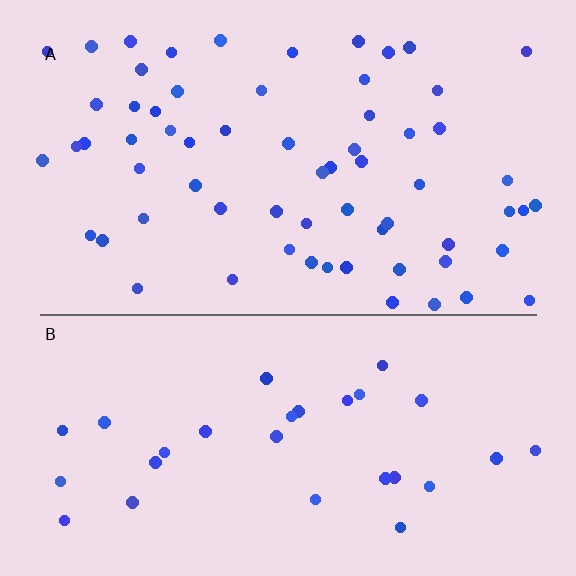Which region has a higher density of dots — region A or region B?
A (the top).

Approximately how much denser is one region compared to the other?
Approximately 2.2× — region A over region B.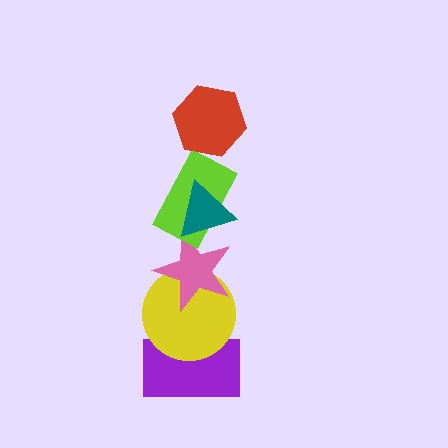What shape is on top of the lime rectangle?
The teal triangle is on top of the lime rectangle.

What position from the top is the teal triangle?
The teal triangle is 2nd from the top.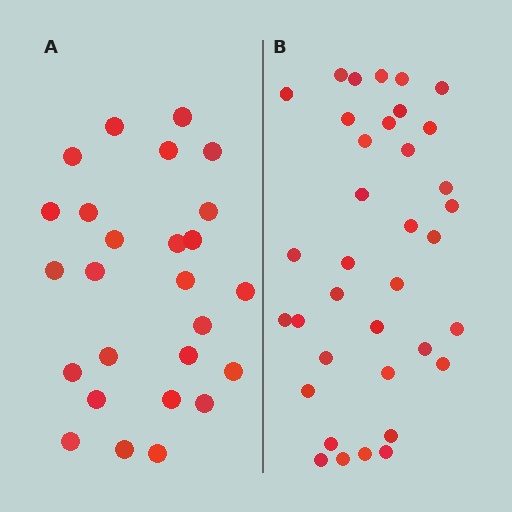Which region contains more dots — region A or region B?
Region B (the right region) has more dots.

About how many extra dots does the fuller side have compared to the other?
Region B has roughly 10 or so more dots than region A.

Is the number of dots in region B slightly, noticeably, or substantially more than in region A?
Region B has noticeably more, but not dramatically so. The ratio is roughly 1.4 to 1.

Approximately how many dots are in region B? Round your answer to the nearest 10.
About 40 dots. (The exact count is 36, which rounds to 40.)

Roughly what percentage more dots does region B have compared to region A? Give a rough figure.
About 40% more.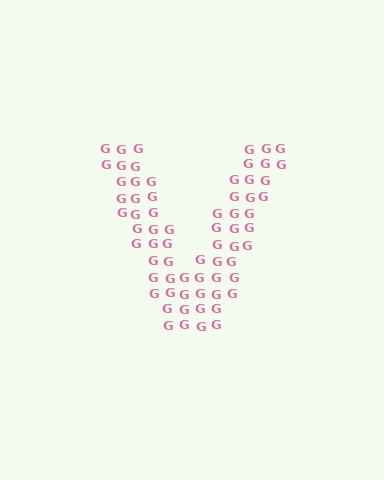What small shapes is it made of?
It is made of small letter G's.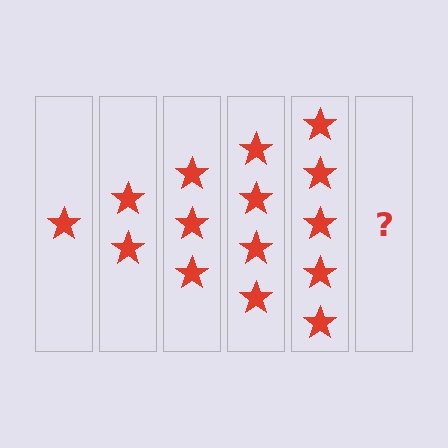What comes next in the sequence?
The next element should be 6 stars.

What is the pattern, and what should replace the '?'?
The pattern is that each step adds one more star. The '?' should be 6 stars.